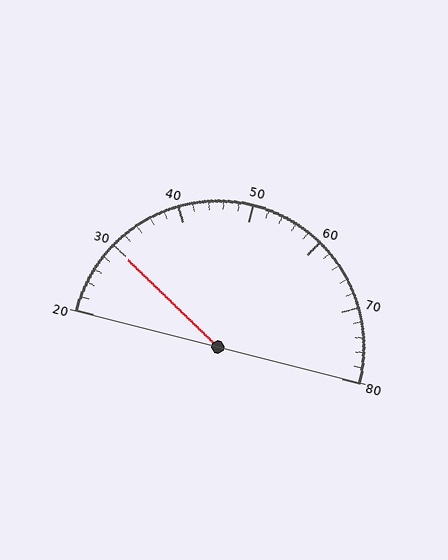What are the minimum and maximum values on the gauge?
The gauge ranges from 20 to 80.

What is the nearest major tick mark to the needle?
The nearest major tick mark is 30.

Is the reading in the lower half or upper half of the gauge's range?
The reading is in the lower half of the range (20 to 80).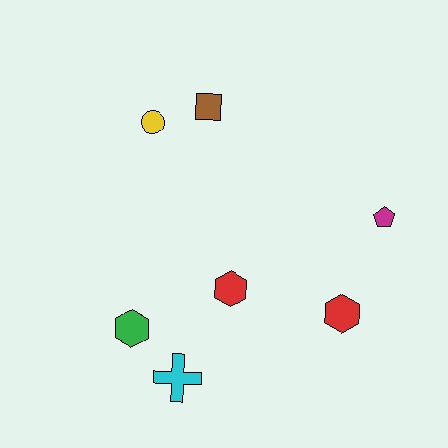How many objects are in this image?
There are 7 objects.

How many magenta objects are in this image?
There is 1 magenta object.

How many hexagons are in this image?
There are 3 hexagons.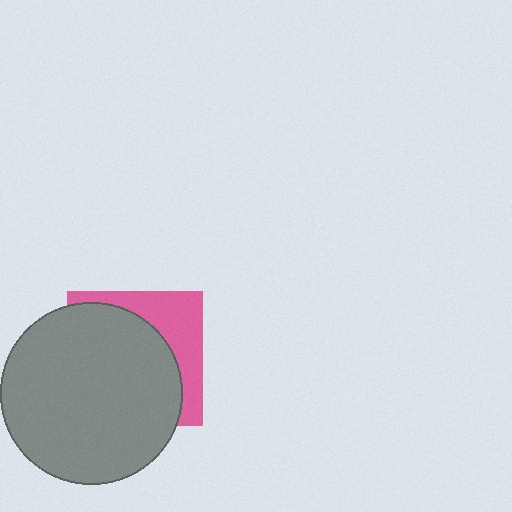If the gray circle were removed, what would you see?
You would see the complete pink square.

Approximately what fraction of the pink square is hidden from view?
Roughly 68% of the pink square is hidden behind the gray circle.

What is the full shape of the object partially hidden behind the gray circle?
The partially hidden object is a pink square.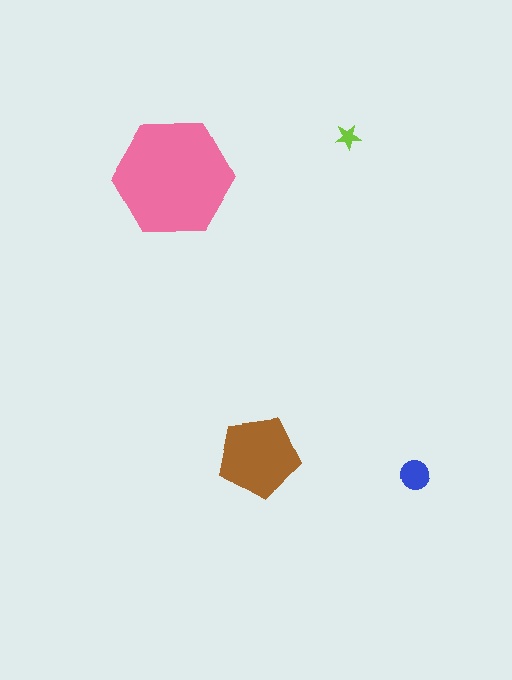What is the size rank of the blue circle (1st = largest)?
3rd.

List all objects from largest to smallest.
The pink hexagon, the brown pentagon, the blue circle, the lime star.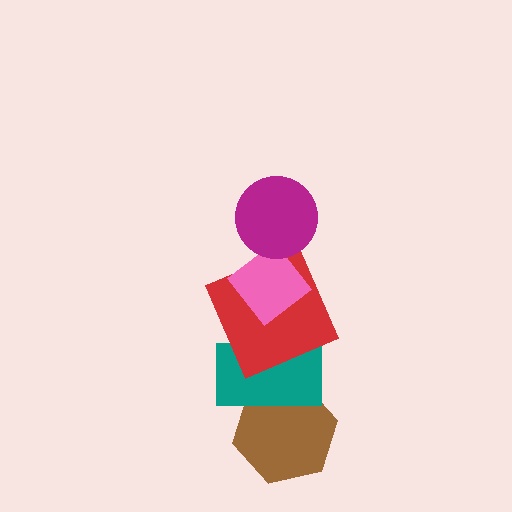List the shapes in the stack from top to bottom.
From top to bottom: the magenta circle, the pink diamond, the red square, the teal rectangle, the brown hexagon.